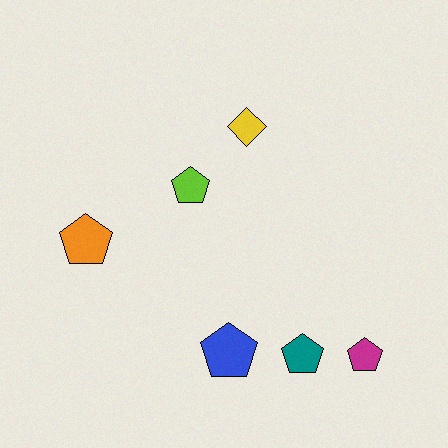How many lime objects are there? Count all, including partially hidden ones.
There is 1 lime object.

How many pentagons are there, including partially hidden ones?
There are 5 pentagons.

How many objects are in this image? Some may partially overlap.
There are 6 objects.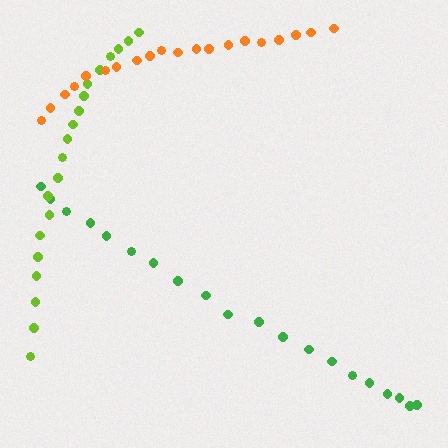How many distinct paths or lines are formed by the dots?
There are 3 distinct paths.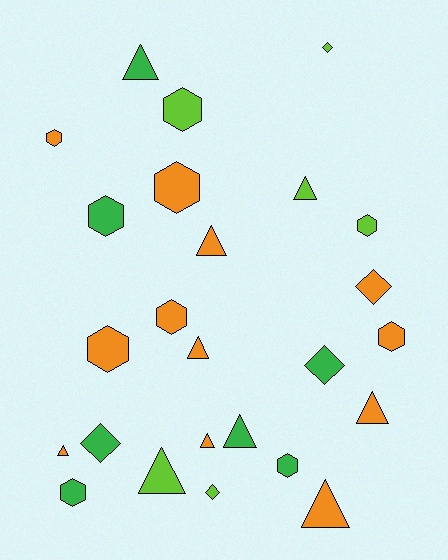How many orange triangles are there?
There are 6 orange triangles.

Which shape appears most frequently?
Hexagon, with 10 objects.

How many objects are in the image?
There are 25 objects.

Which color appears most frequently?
Orange, with 12 objects.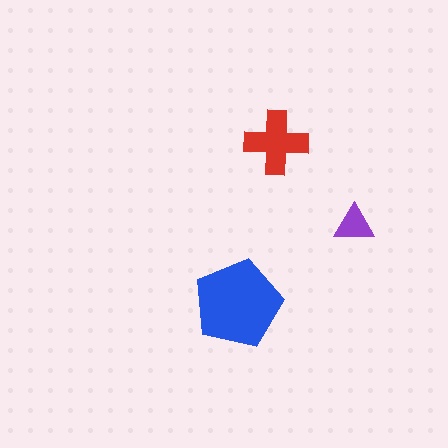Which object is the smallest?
The purple triangle.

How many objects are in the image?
There are 3 objects in the image.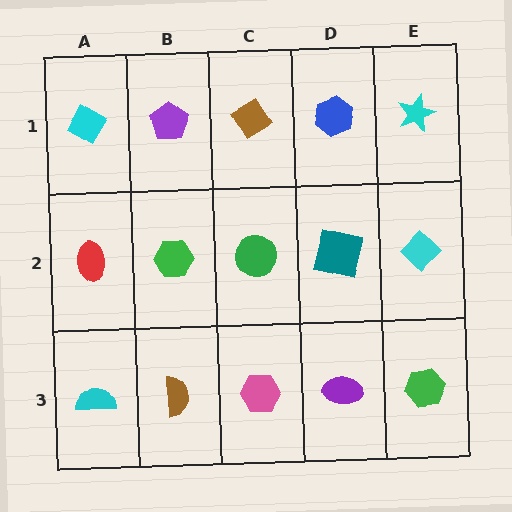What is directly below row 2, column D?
A purple ellipse.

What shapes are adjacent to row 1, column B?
A green hexagon (row 2, column B), a cyan diamond (row 1, column A), a brown diamond (row 1, column C).